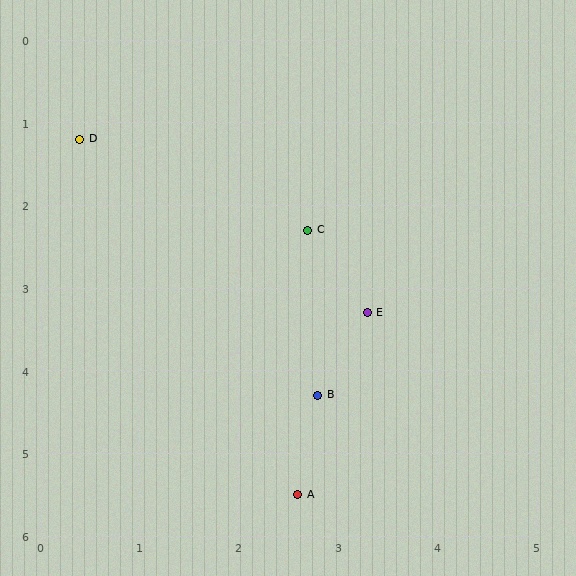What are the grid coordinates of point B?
Point B is at approximately (2.8, 4.3).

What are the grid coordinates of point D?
Point D is at approximately (0.4, 1.2).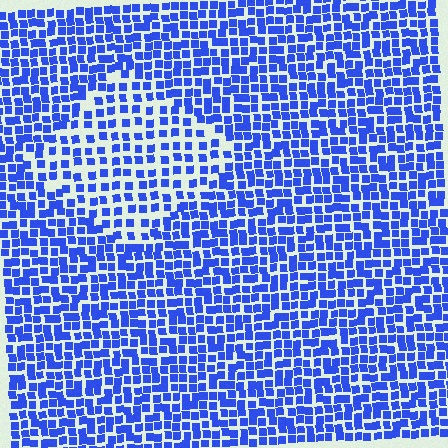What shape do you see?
I see a diamond.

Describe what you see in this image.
The image contains small blue elements arranged at two different densities. A diamond-shaped region is visible where the elements are less densely packed than the surrounding area.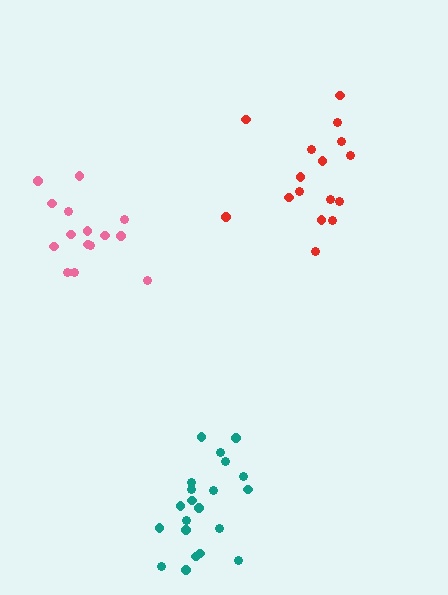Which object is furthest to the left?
The pink cluster is leftmost.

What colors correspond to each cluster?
The clusters are colored: red, pink, teal.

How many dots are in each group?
Group 1: 16 dots, Group 2: 15 dots, Group 3: 21 dots (52 total).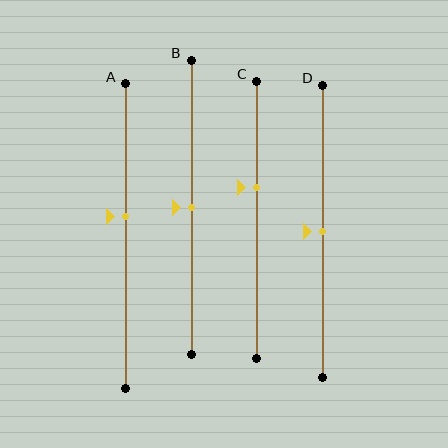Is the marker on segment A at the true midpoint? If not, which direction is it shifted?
No, the marker on segment A is shifted upward by about 6% of the segment length.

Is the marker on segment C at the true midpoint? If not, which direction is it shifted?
No, the marker on segment C is shifted upward by about 12% of the segment length.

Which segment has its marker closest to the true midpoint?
Segment B has its marker closest to the true midpoint.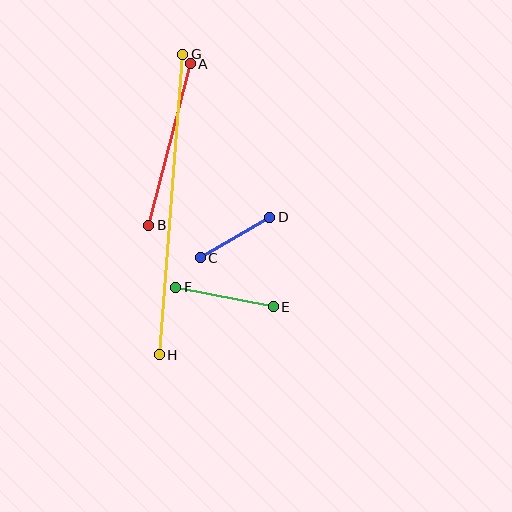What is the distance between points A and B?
The distance is approximately 167 pixels.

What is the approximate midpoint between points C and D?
The midpoint is at approximately (235, 238) pixels.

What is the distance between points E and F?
The distance is approximately 99 pixels.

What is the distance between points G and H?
The distance is approximately 301 pixels.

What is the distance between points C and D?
The distance is approximately 80 pixels.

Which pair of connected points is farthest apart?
Points G and H are farthest apart.